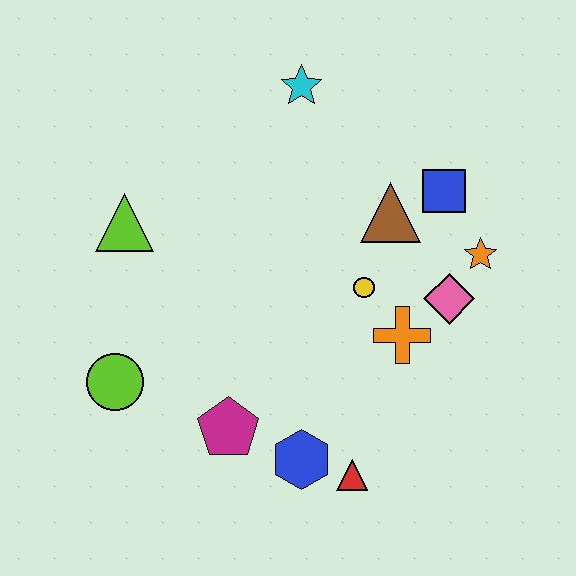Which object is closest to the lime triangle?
The lime circle is closest to the lime triangle.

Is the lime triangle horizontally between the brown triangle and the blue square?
No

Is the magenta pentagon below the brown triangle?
Yes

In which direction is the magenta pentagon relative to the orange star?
The magenta pentagon is to the left of the orange star.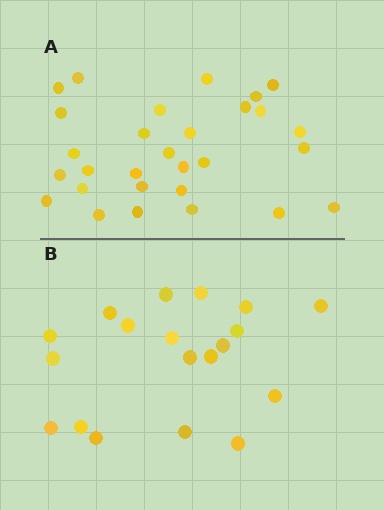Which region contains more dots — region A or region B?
Region A (the top region) has more dots.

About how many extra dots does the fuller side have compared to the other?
Region A has roughly 10 or so more dots than region B.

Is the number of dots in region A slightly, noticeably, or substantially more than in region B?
Region A has substantially more. The ratio is roughly 1.5 to 1.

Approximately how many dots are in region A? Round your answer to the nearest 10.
About 30 dots. (The exact count is 29, which rounds to 30.)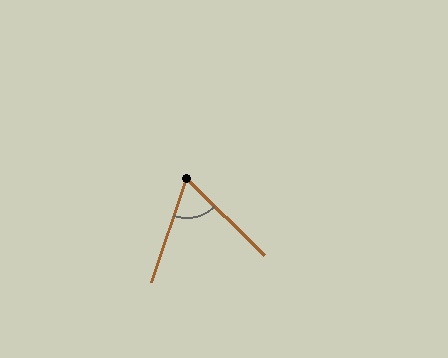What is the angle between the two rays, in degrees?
Approximately 64 degrees.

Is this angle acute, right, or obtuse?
It is acute.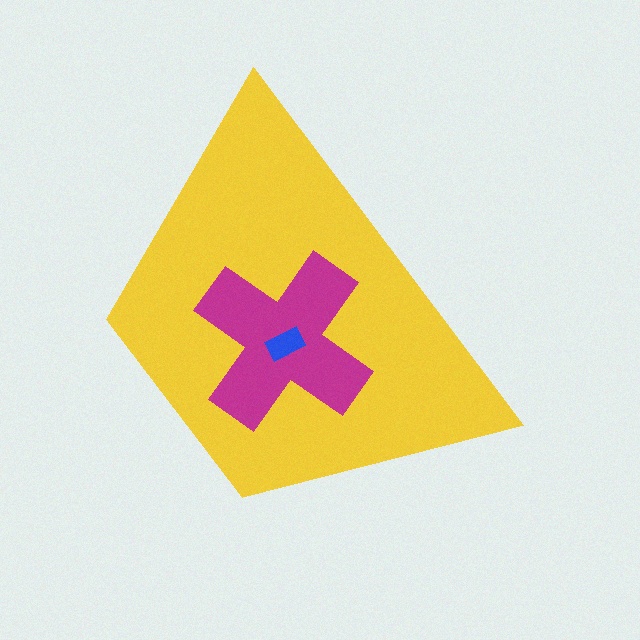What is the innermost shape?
The blue rectangle.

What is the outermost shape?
The yellow trapezoid.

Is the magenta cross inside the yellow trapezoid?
Yes.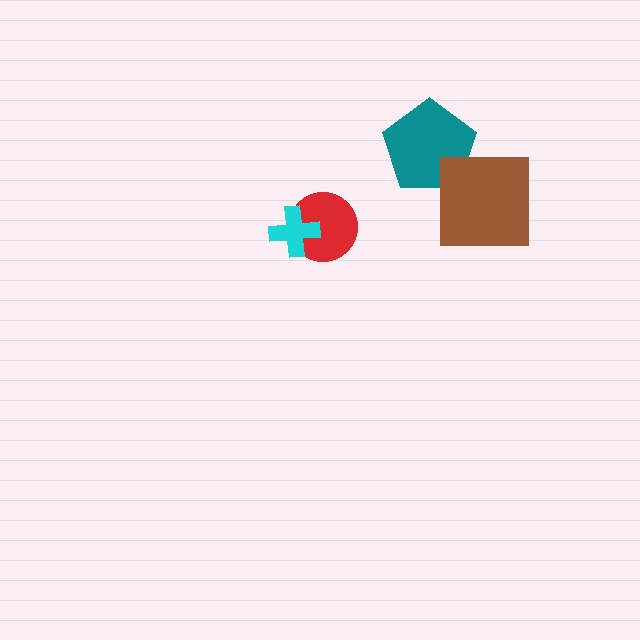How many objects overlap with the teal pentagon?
1 object overlaps with the teal pentagon.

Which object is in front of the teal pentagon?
The brown square is in front of the teal pentagon.